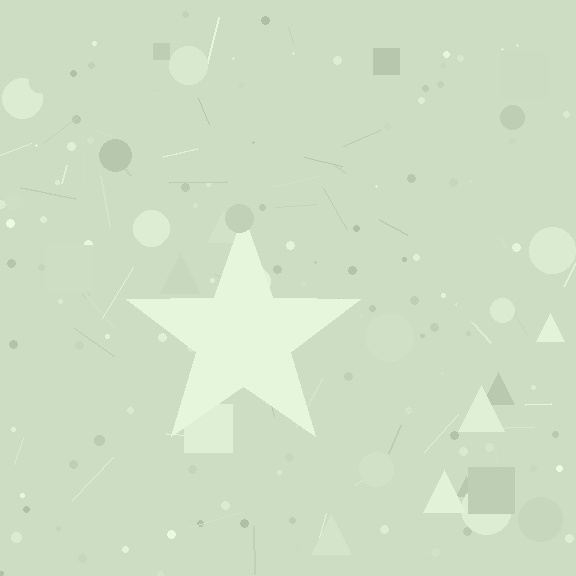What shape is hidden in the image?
A star is hidden in the image.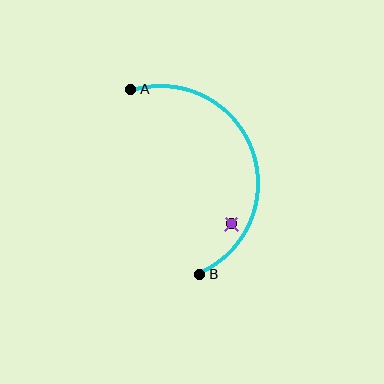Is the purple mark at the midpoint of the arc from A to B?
No — the purple mark does not lie on the arc at all. It sits slightly inside the curve.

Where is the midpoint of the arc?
The arc midpoint is the point on the curve farthest from the straight line joining A and B. It sits to the right of that line.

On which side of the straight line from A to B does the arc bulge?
The arc bulges to the right of the straight line connecting A and B.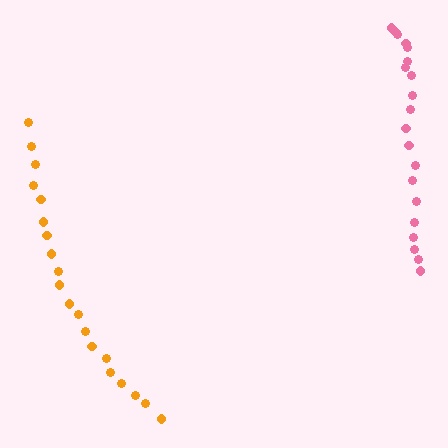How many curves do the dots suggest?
There are 2 distinct paths.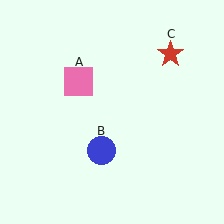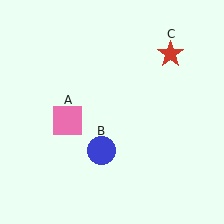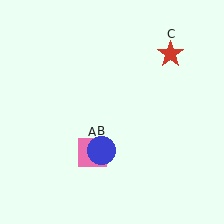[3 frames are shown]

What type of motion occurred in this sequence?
The pink square (object A) rotated counterclockwise around the center of the scene.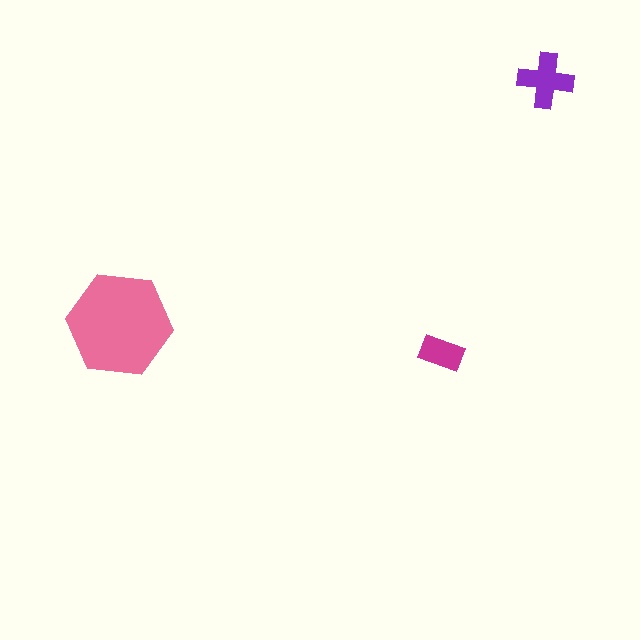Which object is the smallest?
The magenta rectangle.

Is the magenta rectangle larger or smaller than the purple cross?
Smaller.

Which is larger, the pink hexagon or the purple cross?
The pink hexagon.